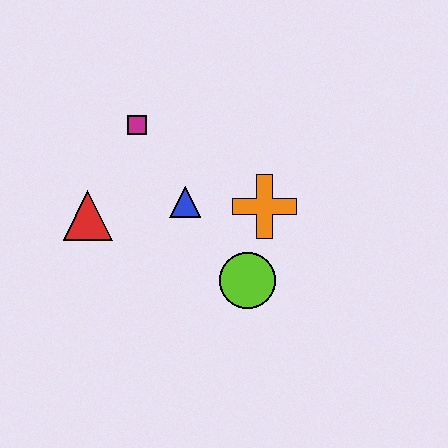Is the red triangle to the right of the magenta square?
No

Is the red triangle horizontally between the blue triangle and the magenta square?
No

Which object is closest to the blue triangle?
The orange cross is closest to the blue triangle.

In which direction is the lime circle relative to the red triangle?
The lime circle is to the right of the red triangle.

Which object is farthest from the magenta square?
The lime circle is farthest from the magenta square.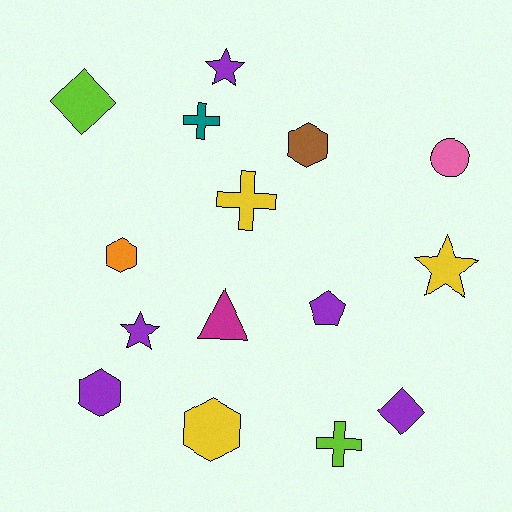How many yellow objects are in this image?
There are 3 yellow objects.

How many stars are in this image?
There are 3 stars.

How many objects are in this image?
There are 15 objects.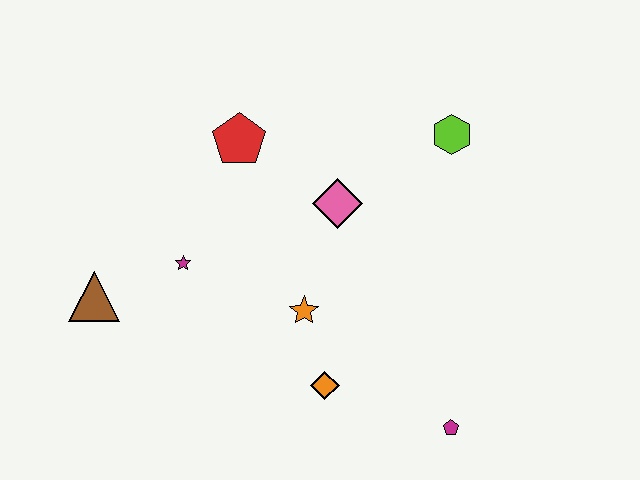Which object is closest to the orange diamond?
The orange star is closest to the orange diamond.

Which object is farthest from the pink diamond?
The brown triangle is farthest from the pink diamond.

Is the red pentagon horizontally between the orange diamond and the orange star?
No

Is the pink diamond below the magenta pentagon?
No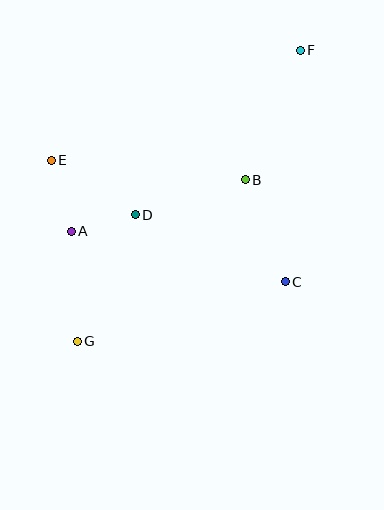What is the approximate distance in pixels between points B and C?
The distance between B and C is approximately 109 pixels.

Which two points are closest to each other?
Points A and D are closest to each other.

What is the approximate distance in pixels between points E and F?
The distance between E and F is approximately 272 pixels.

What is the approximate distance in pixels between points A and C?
The distance between A and C is approximately 220 pixels.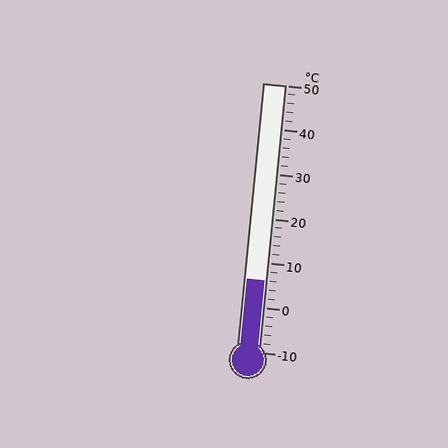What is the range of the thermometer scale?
The thermometer scale ranges from -10°C to 50°C.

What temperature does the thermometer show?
The thermometer shows approximately 6°C.